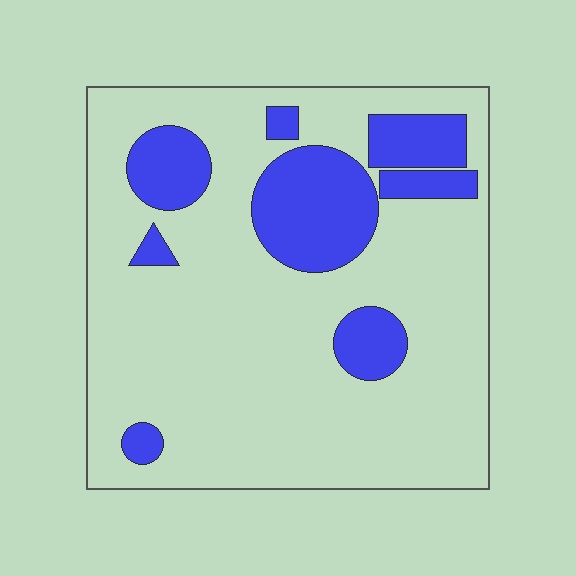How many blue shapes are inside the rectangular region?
8.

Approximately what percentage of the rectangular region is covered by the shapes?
Approximately 20%.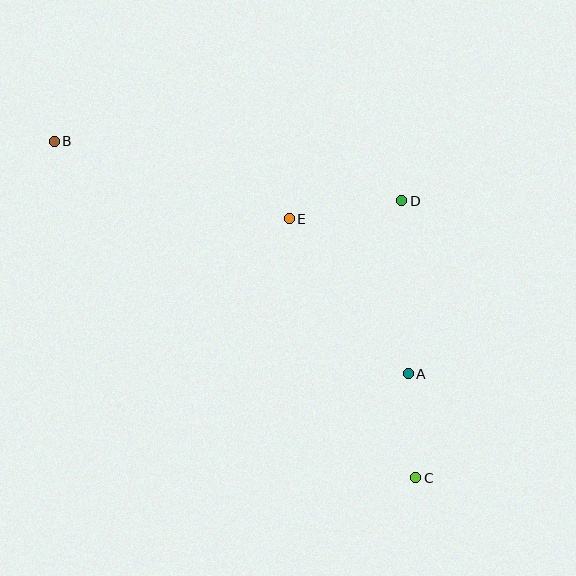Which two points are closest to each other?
Points A and C are closest to each other.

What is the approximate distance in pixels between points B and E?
The distance between B and E is approximately 248 pixels.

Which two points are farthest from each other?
Points B and C are farthest from each other.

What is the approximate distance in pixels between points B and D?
The distance between B and D is approximately 353 pixels.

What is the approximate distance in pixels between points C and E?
The distance between C and E is approximately 288 pixels.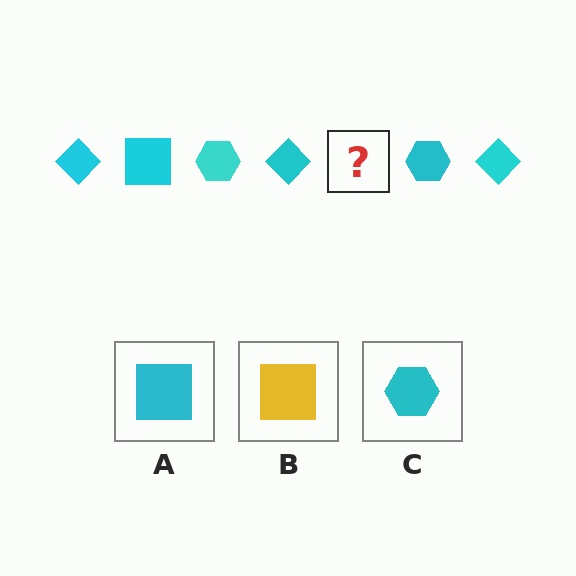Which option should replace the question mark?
Option A.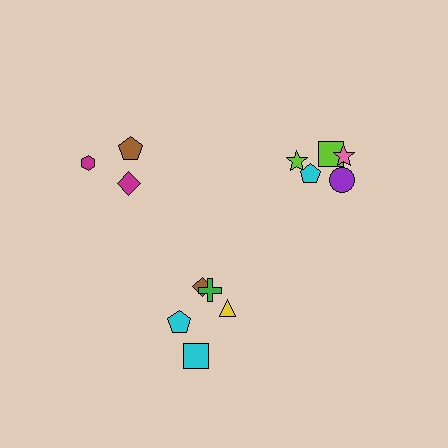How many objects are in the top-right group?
There are 5 objects.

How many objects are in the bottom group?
There are 5 objects.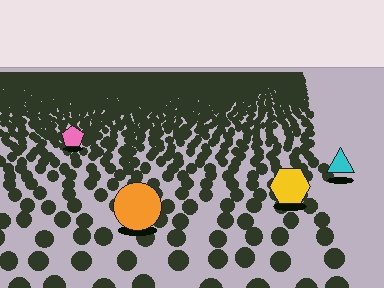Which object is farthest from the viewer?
The pink pentagon is farthest from the viewer. It appears smaller and the ground texture around it is denser.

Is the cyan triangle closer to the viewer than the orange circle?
No. The orange circle is closer — you can tell from the texture gradient: the ground texture is coarser near it.